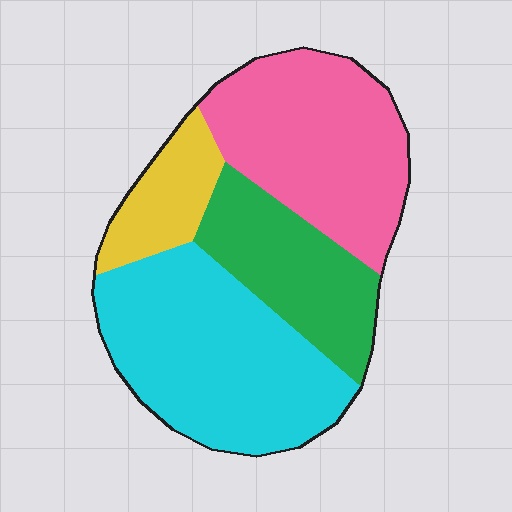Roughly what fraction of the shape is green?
Green takes up about one fifth (1/5) of the shape.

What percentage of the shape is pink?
Pink covers around 30% of the shape.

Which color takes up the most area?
Cyan, at roughly 35%.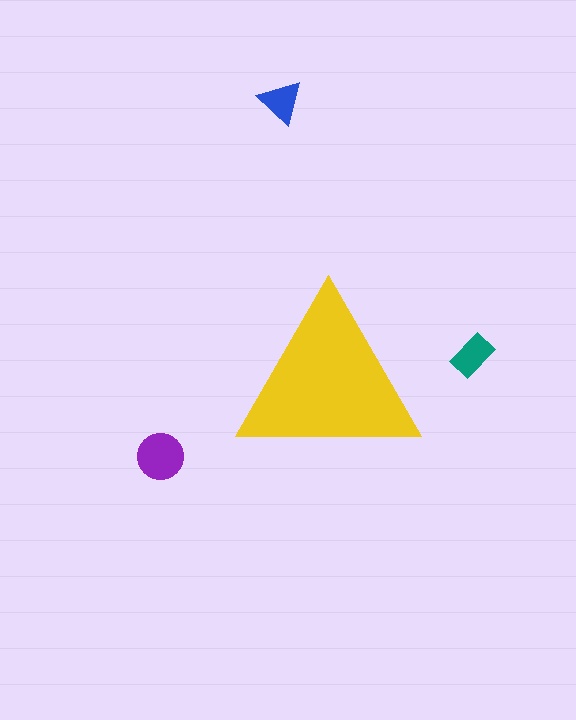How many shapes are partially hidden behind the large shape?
0 shapes are partially hidden.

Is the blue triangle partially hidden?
No, the blue triangle is fully visible.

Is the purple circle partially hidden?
No, the purple circle is fully visible.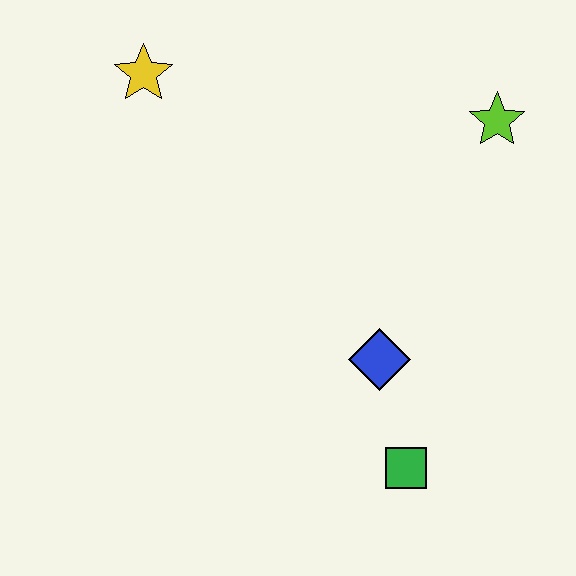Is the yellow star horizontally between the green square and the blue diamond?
No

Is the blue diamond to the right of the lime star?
No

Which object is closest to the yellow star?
The lime star is closest to the yellow star.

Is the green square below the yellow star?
Yes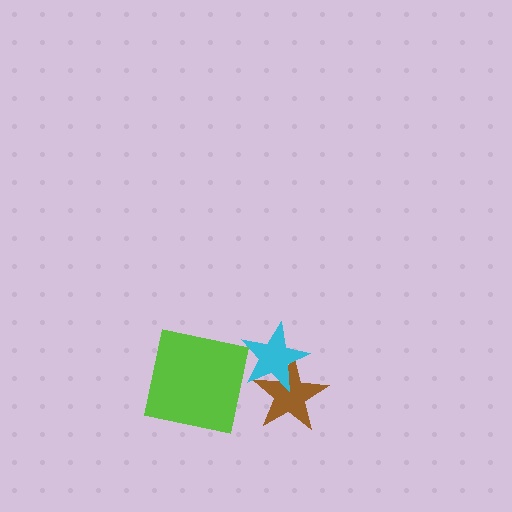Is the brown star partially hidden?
Yes, it is partially covered by another shape.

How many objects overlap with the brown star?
1 object overlaps with the brown star.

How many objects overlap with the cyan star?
1 object overlaps with the cyan star.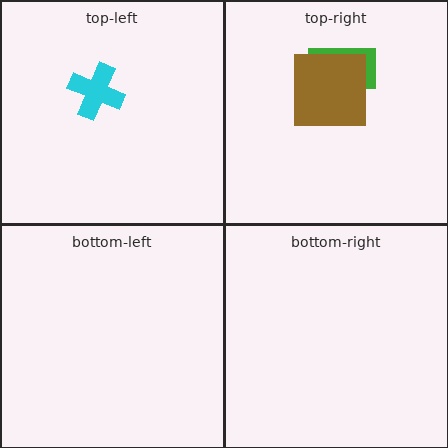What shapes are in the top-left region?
The cyan cross.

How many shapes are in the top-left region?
1.